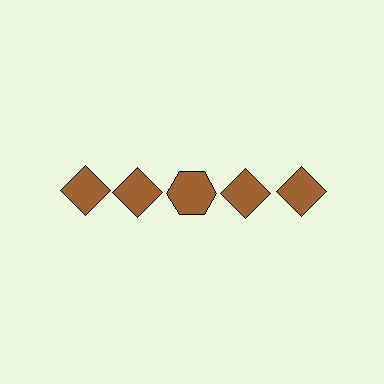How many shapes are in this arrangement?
There are 5 shapes arranged in a grid pattern.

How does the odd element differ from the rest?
It has a different shape: hexagon instead of diamond.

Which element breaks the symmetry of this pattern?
The brown hexagon in the top row, center column breaks the symmetry. All other shapes are brown diamonds.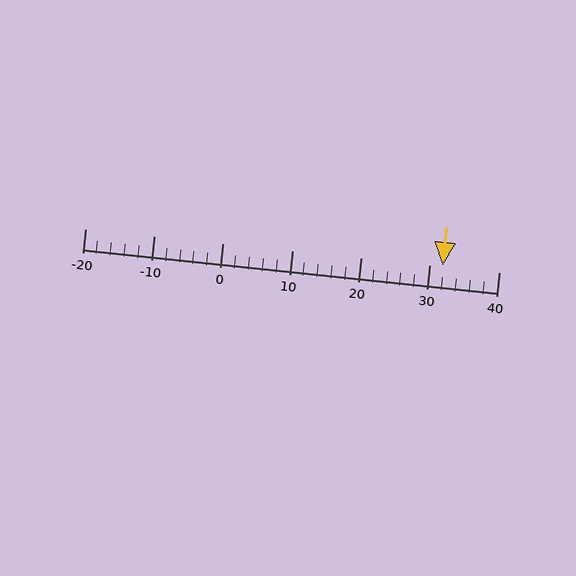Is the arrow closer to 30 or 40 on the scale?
The arrow is closer to 30.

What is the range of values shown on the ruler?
The ruler shows values from -20 to 40.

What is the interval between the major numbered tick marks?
The major tick marks are spaced 10 units apart.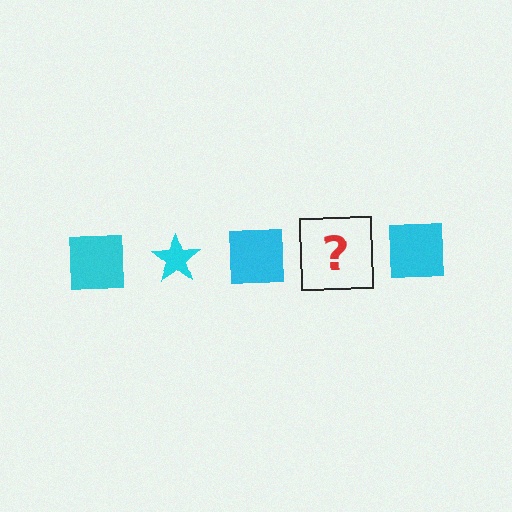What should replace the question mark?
The question mark should be replaced with a cyan star.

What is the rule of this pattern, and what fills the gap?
The rule is that the pattern cycles through square, star shapes in cyan. The gap should be filled with a cyan star.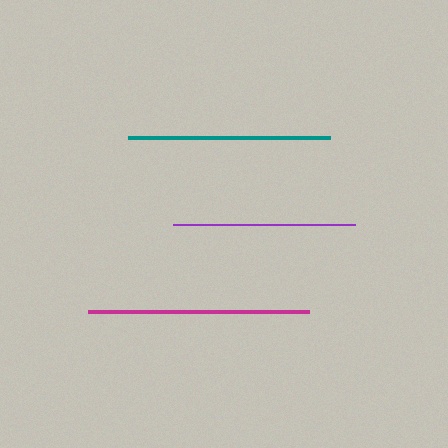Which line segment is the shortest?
The purple line is the shortest at approximately 182 pixels.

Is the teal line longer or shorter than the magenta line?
The magenta line is longer than the teal line.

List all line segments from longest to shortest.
From longest to shortest: magenta, teal, purple.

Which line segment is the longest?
The magenta line is the longest at approximately 221 pixels.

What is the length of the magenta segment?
The magenta segment is approximately 221 pixels long.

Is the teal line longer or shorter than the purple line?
The teal line is longer than the purple line.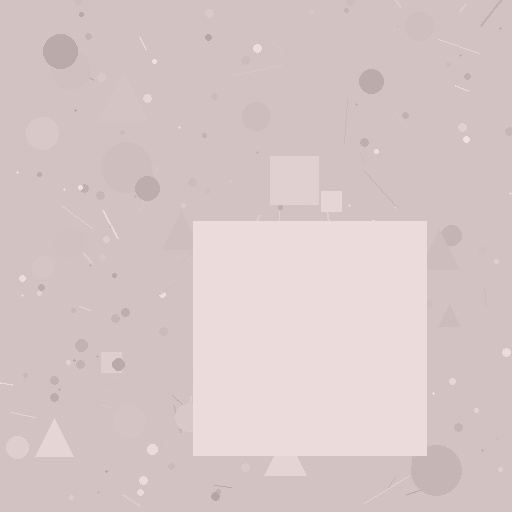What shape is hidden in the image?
A square is hidden in the image.